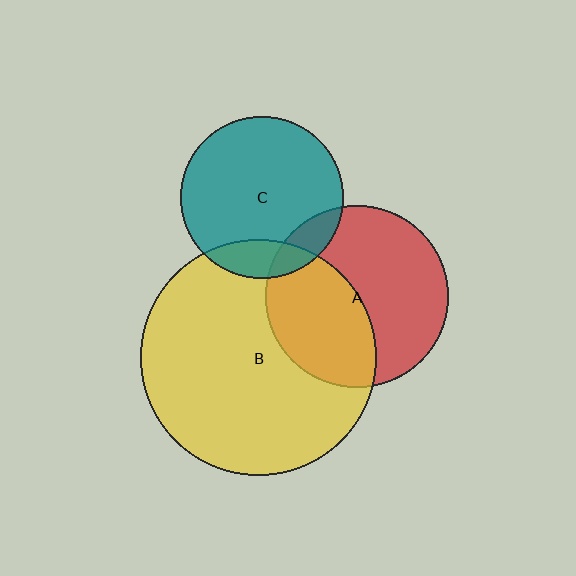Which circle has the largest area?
Circle B (yellow).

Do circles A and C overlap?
Yes.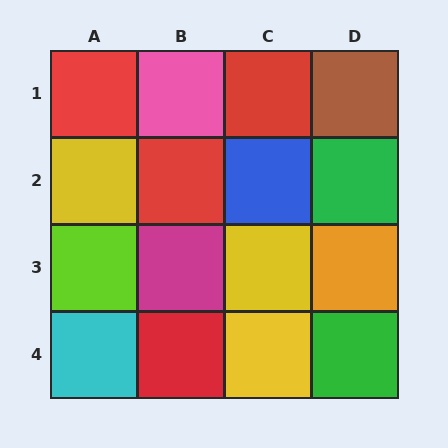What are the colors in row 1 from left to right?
Red, pink, red, brown.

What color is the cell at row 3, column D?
Orange.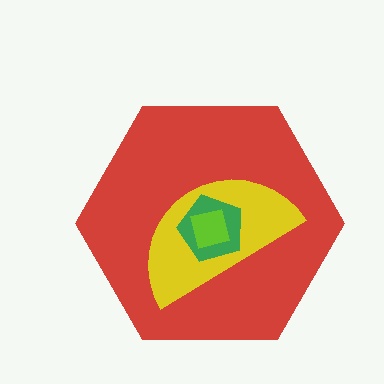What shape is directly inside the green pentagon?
The lime square.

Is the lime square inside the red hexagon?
Yes.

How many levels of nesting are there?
4.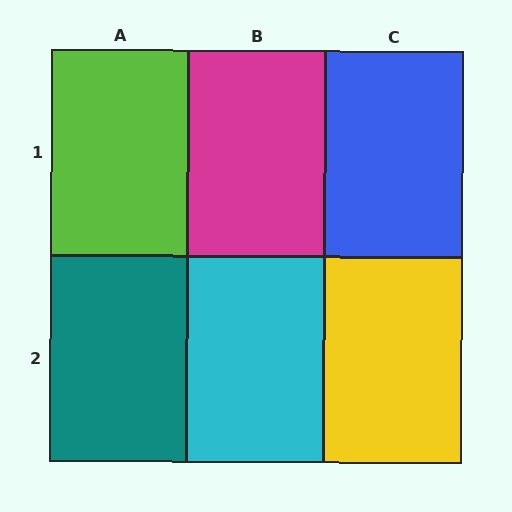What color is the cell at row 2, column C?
Yellow.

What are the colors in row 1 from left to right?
Lime, magenta, blue.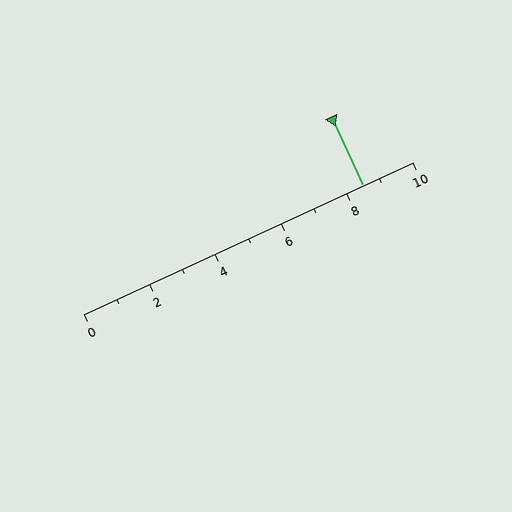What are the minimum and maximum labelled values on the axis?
The axis runs from 0 to 10.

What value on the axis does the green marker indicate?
The marker indicates approximately 8.5.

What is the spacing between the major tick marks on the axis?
The major ticks are spaced 2 apart.